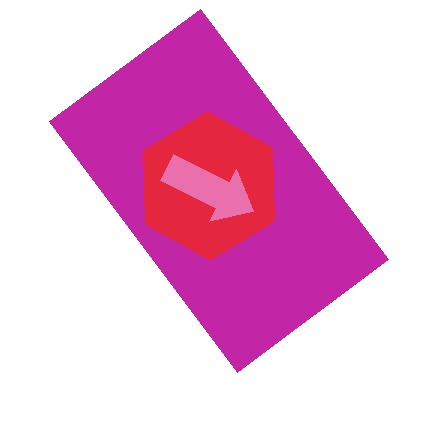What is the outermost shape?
The magenta rectangle.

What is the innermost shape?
The pink arrow.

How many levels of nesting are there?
3.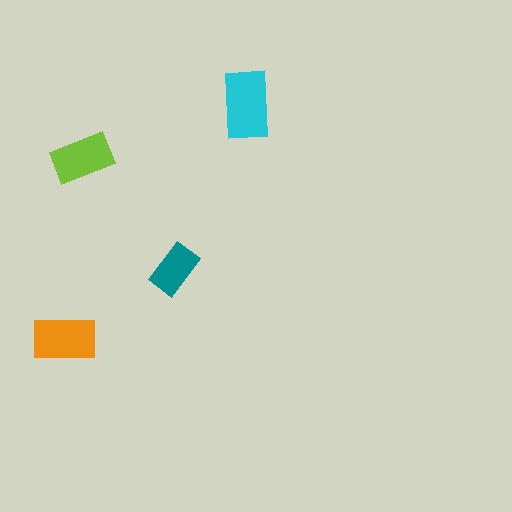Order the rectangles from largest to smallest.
the cyan one, the orange one, the lime one, the teal one.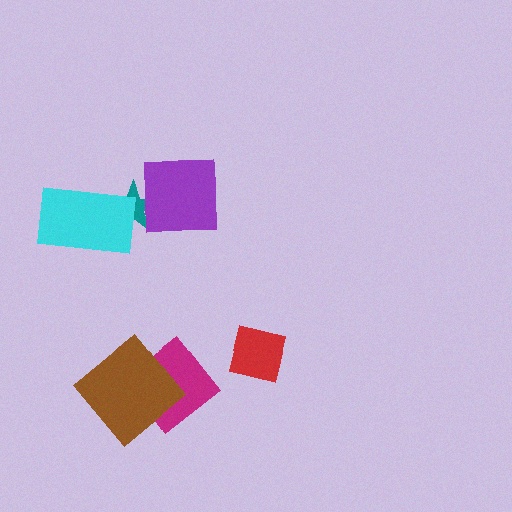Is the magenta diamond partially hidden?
Yes, it is partially covered by another shape.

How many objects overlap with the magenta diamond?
1 object overlaps with the magenta diamond.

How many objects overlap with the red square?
0 objects overlap with the red square.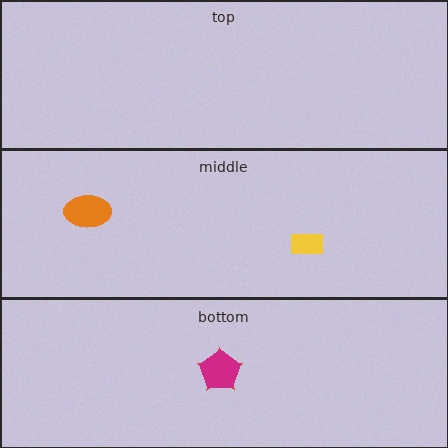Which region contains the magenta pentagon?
The bottom region.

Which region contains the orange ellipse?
The middle region.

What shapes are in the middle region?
The yellow rectangle, the orange ellipse.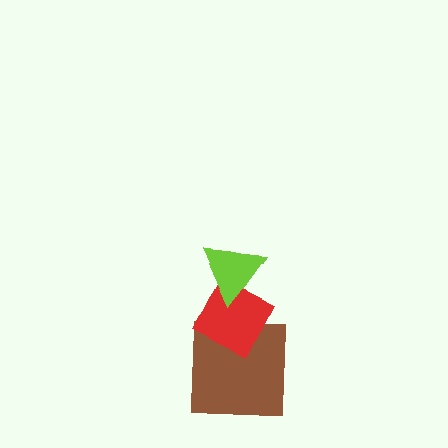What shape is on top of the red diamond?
The lime triangle is on top of the red diamond.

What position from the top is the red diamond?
The red diamond is 2nd from the top.